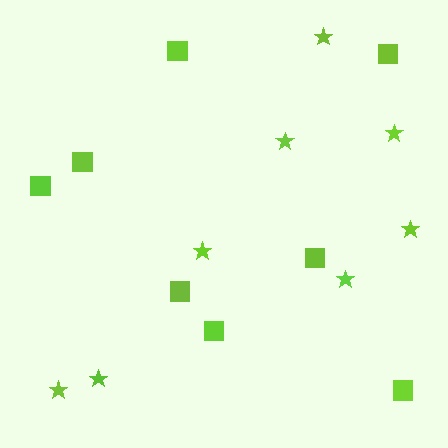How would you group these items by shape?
There are 2 groups: one group of stars (8) and one group of squares (8).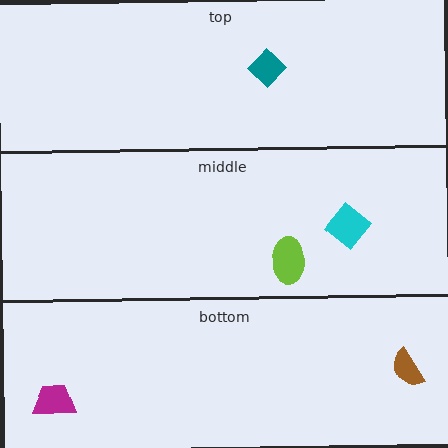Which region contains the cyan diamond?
The middle region.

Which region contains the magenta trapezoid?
The bottom region.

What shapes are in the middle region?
The cyan diamond, the lime ellipse.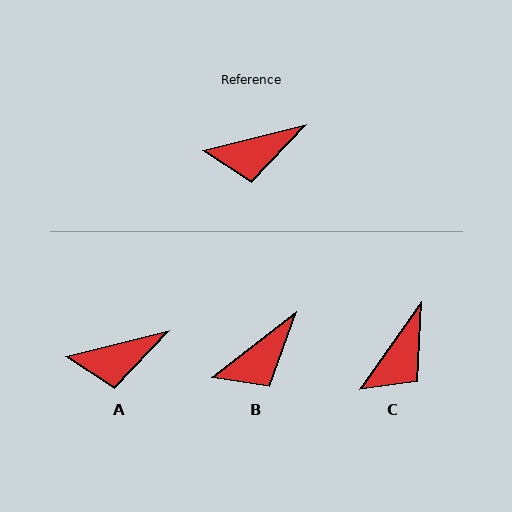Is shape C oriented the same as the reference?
No, it is off by about 41 degrees.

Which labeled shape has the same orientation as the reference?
A.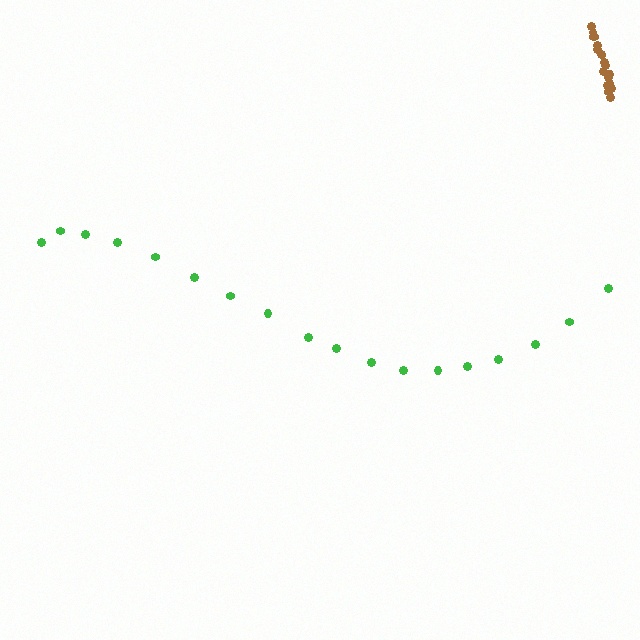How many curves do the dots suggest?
There are 2 distinct paths.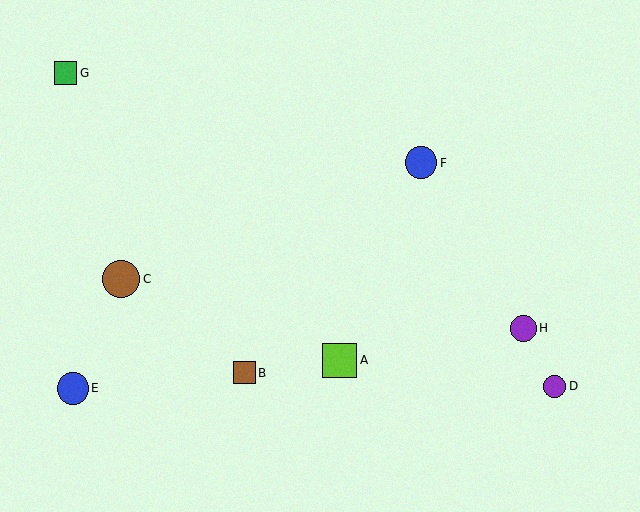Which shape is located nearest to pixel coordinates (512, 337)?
The purple circle (labeled H) at (524, 328) is nearest to that location.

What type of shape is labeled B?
Shape B is a brown square.